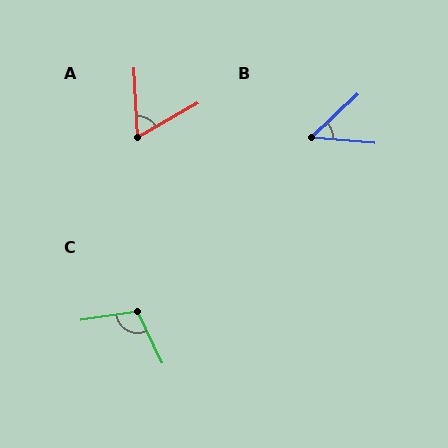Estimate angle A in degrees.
Approximately 63 degrees.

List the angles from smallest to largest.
B (48°), A (63°), C (107°).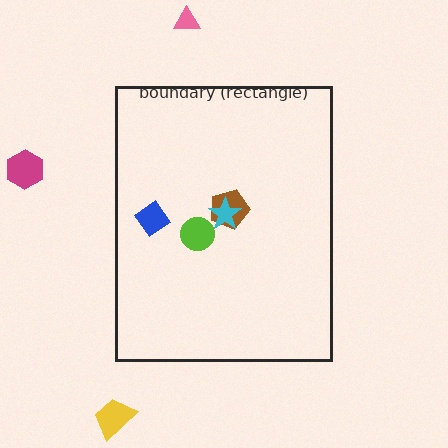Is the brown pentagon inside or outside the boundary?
Inside.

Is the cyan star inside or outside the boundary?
Inside.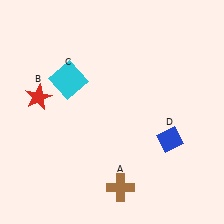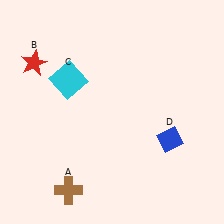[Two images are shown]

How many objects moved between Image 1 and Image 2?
2 objects moved between the two images.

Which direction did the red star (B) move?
The red star (B) moved up.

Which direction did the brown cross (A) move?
The brown cross (A) moved left.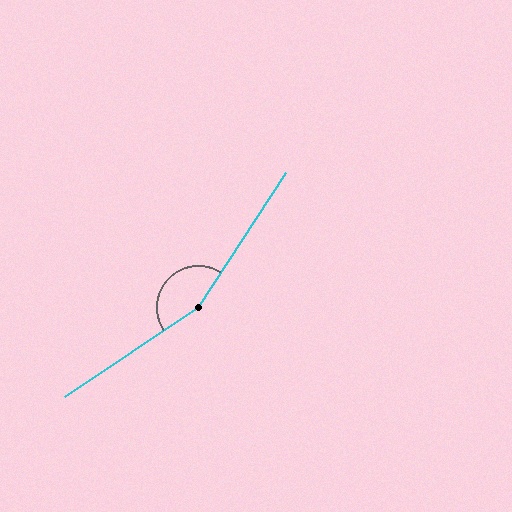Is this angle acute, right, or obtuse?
It is obtuse.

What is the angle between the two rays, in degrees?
Approximately 157 degrees.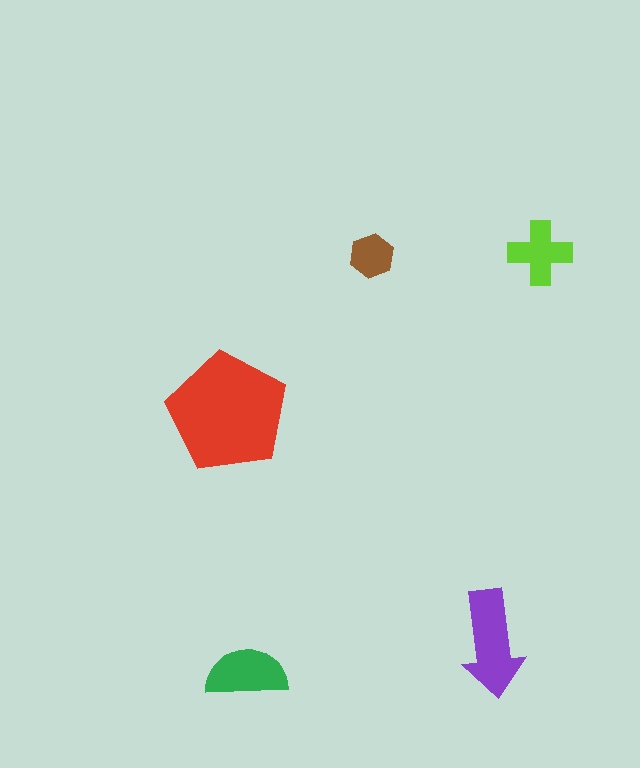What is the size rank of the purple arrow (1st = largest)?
2nd.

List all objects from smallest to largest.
The brown hexagon, the lime cross, the green semicircle, the purple arrow, the red pentagon.